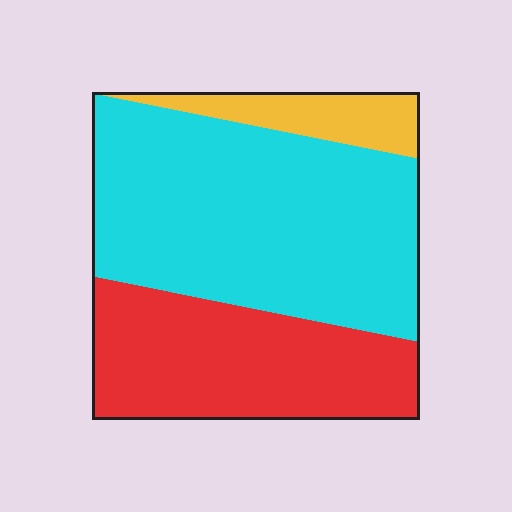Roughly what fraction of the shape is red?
Red covers about 35% of the shape.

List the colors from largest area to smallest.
From largest to smallest: cyan, red, yellow.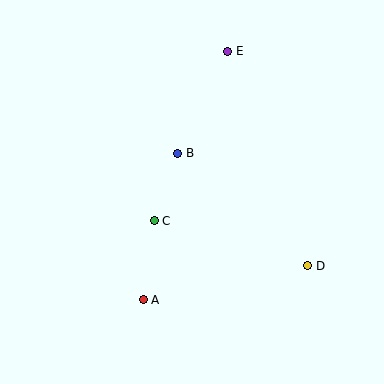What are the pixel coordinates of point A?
Point A is at (143, 300).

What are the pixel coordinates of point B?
Point B is at (178, 153).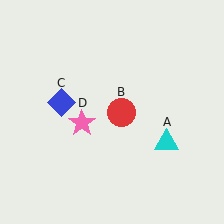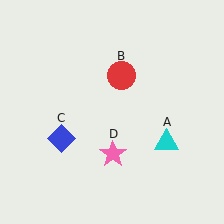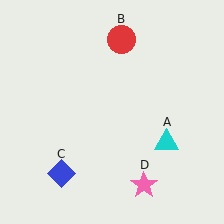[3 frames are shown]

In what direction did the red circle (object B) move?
The red circle (object B) moved up.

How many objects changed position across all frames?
3 objects changed position: red circle (object B), blue diamond (object C), pink star (object D).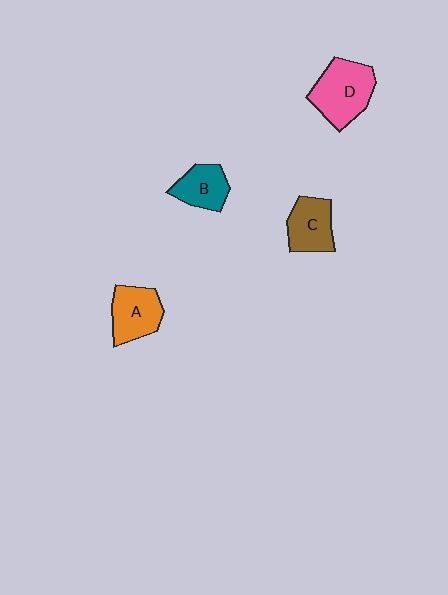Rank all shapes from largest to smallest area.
From largest to smallest: D (pink), A (orange), C (brown), B (teal).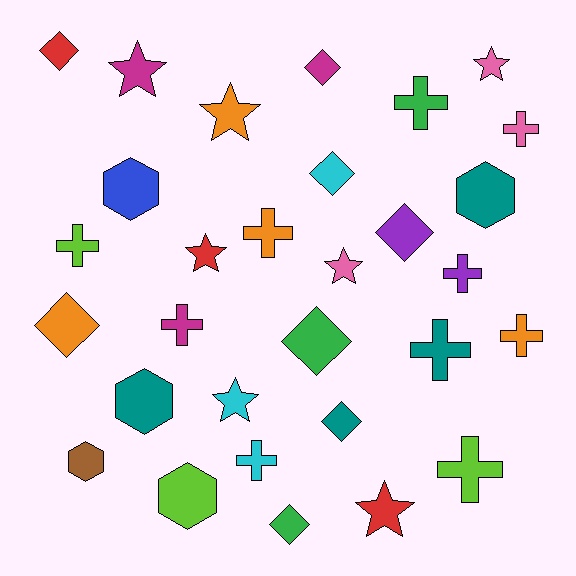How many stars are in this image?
There are 7 stars.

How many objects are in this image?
There are 30 objects.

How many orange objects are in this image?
There are 4 orange objects.